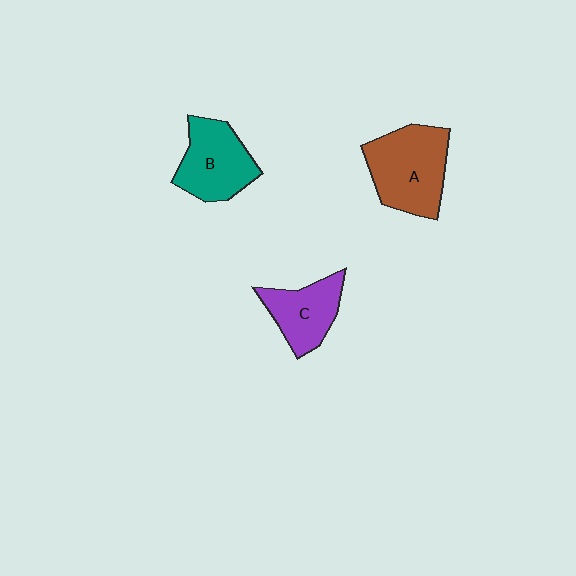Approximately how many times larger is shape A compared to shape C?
Approximately 1.5 times.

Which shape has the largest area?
Shape A (brown).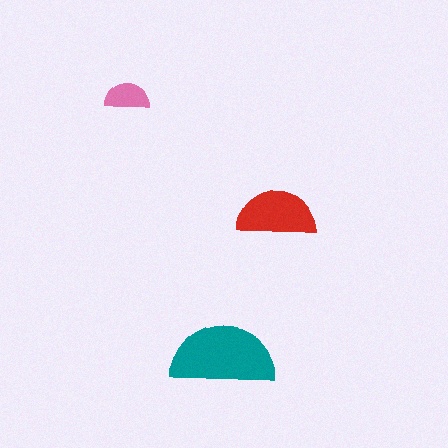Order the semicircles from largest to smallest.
the teal one, the red one, the pink one.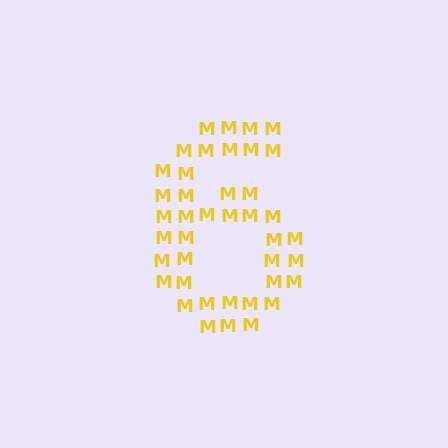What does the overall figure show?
The overall figure shows the digit 6.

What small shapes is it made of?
It is made of small letter M's.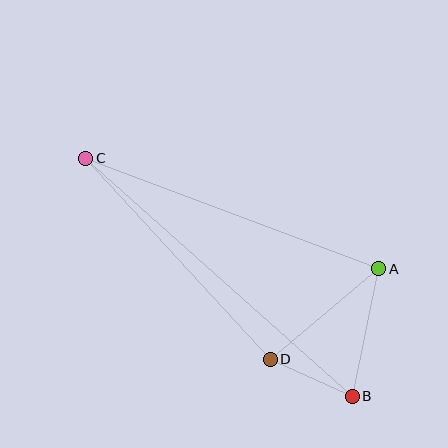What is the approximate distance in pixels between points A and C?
The distance between A and C is approximately 313 pixels.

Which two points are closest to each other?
Points B and D are closest to each other.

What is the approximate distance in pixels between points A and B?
The distance between A and B is approximately 130 pixels.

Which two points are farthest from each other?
Points B and C are farthest from each other.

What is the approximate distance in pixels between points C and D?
The distance between C and D is approximately 273 pixels.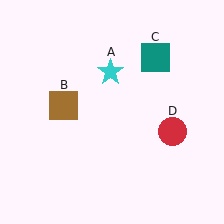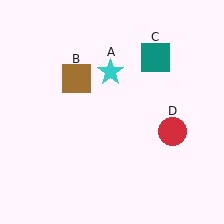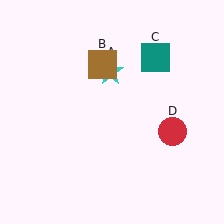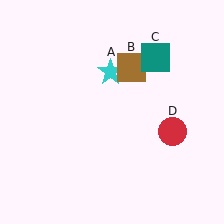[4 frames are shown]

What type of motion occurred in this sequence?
The brown square (object B) rotated clockwise around the center of the scene.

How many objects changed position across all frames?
1 object changed position: brown square (object B).